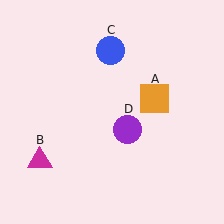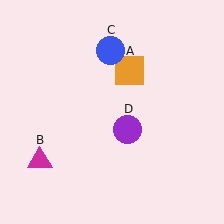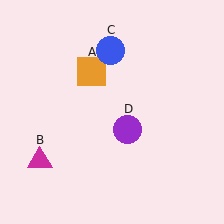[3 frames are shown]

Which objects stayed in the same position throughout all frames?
Magenta triangle (object B) and blue circle (object C) and purple circle (object D) remained stationary.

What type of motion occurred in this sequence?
The orange square (object A) rotated counterclockwise around the center of the scene.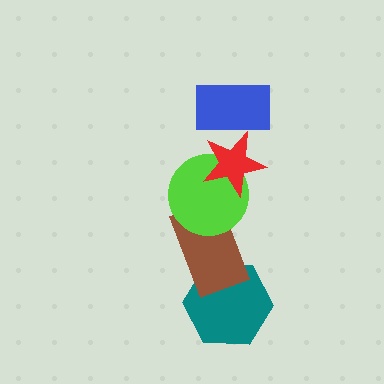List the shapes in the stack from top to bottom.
From top to bottom: the blue rectangle, the red star, the lime circle, the brown rectangle, the teal hexagon.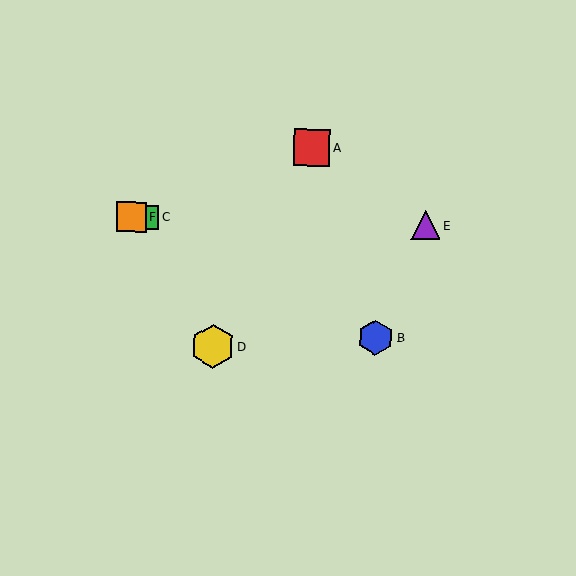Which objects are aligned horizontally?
Objects C, E, F are aligned horizontally.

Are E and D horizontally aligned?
No, E is at y≈225 and D is at y≈346.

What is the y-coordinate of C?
Object C is at y≈217.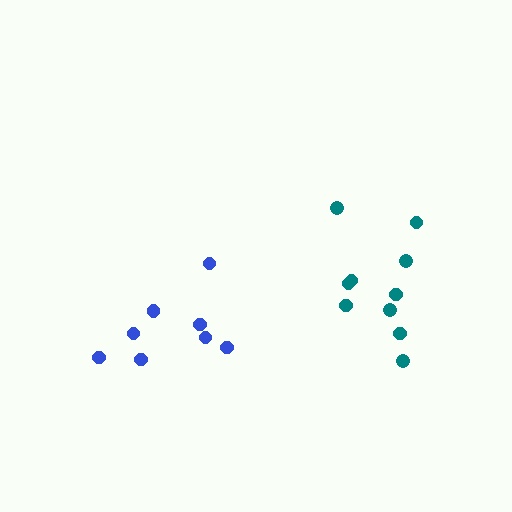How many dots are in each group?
Group 1: 8 dots, Group 2: 10 dots (18 total).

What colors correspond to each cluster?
The clusters are colored: blue, teal.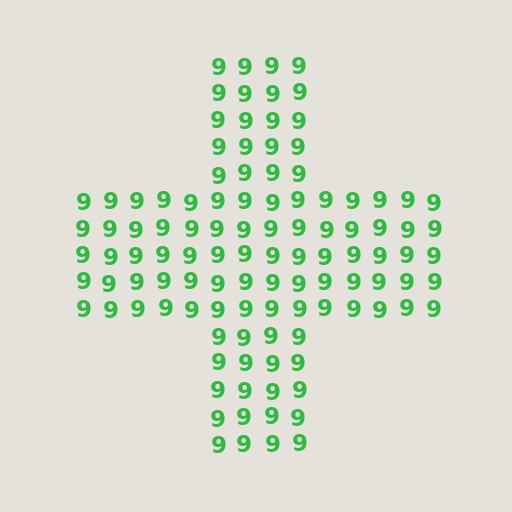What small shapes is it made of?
It is made of small digit 9's.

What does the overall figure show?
The overall figure shows a cross.